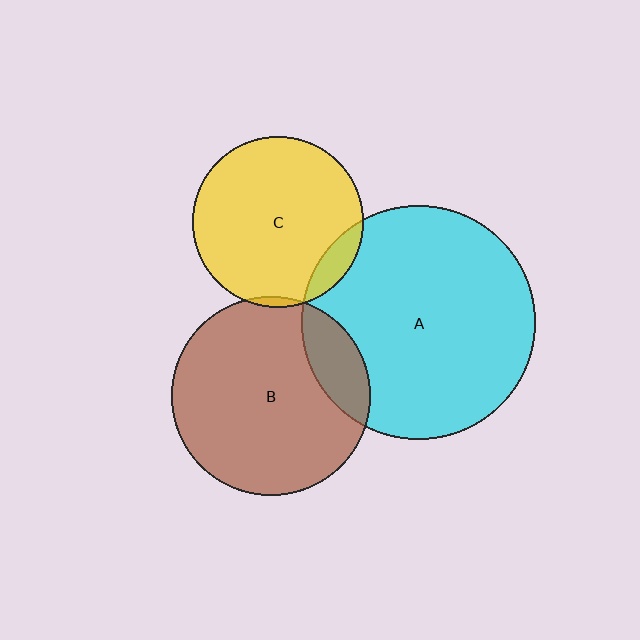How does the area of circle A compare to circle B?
Approximately 1.4 times.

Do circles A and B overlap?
Yes.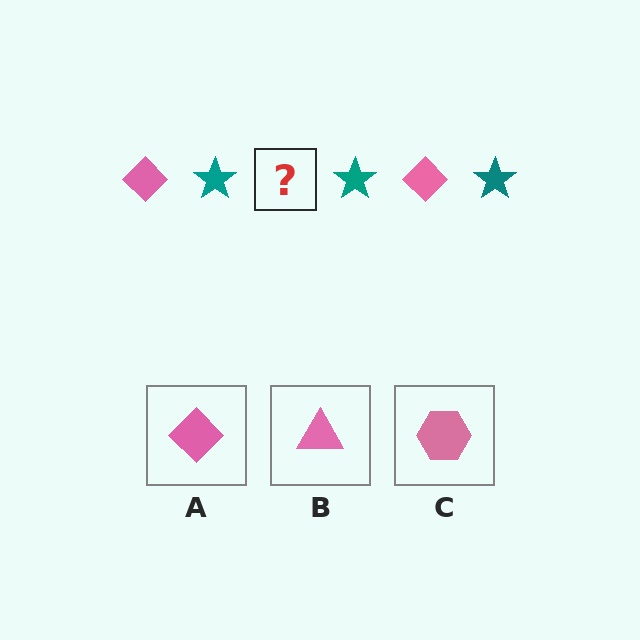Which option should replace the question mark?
Option A.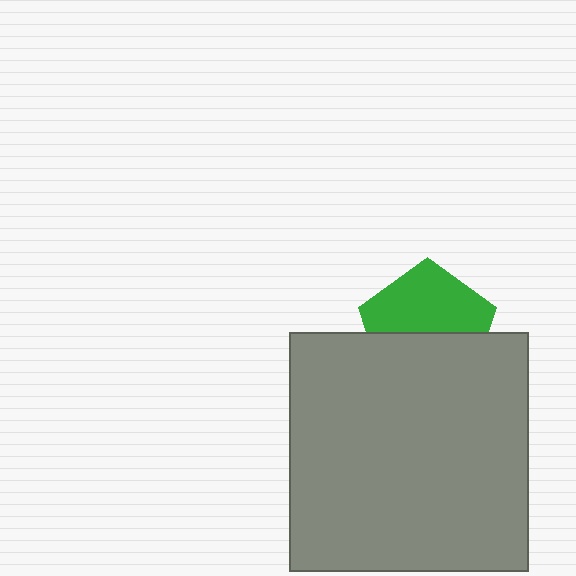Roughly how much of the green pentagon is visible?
About half of it is visible (roughly 52%).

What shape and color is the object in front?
The object in front is a gray square.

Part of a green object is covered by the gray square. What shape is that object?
It is a pentagon.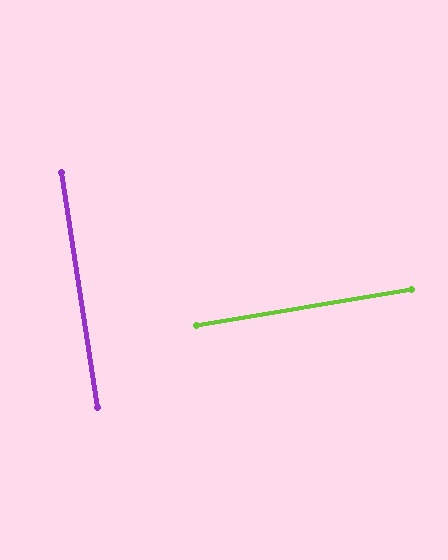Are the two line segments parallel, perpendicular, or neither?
Perpendicular — they meet at approximately 89°.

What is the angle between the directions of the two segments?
Approximately 89 degrees.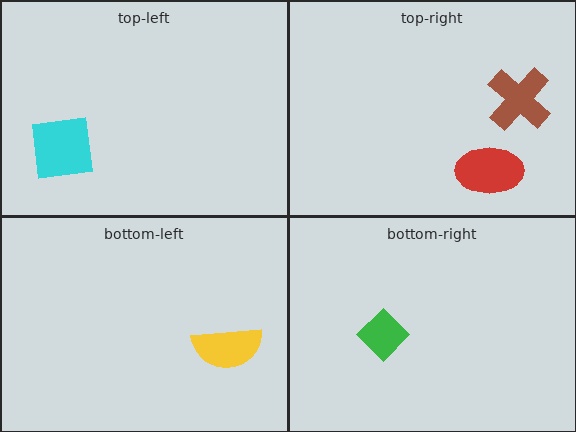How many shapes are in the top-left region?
1.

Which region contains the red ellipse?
The top-right region.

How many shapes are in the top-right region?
2.